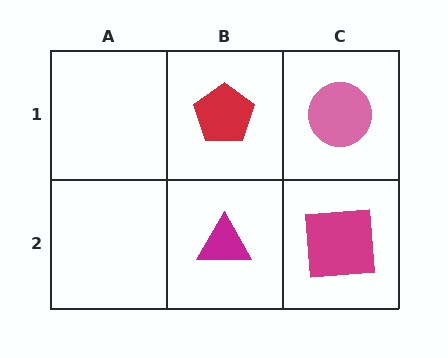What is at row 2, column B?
A magenta triangle.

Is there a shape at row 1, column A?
No, that cell is empty.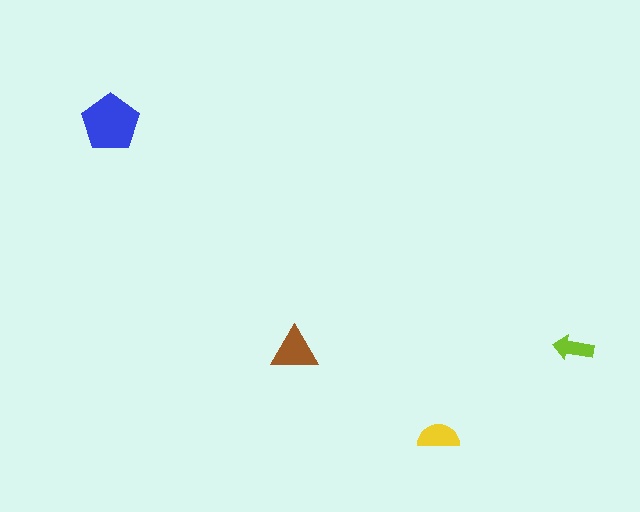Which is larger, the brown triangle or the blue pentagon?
The blue pentagon.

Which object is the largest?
The blue pentagon.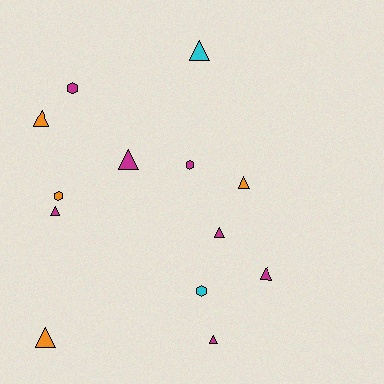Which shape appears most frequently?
Triangle, with 9 objects.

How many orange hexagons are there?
There is 1 orange hexagon.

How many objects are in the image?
There are 13 objects.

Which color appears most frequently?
Magenta, with 7 objects.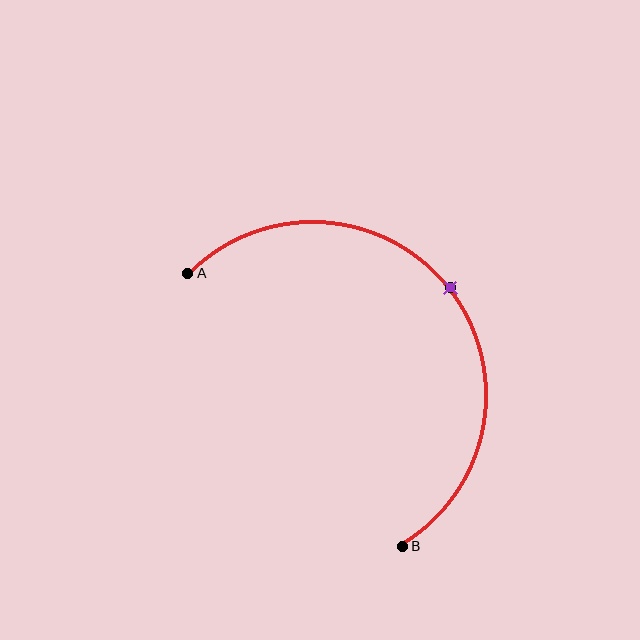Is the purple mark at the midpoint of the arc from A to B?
Yes. The purple mark lies on the arc at equal arc-length from both A and B — it is the arc midpoint.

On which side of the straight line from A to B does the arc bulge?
The arc bulges above and to the right of the straight line connecting A and B.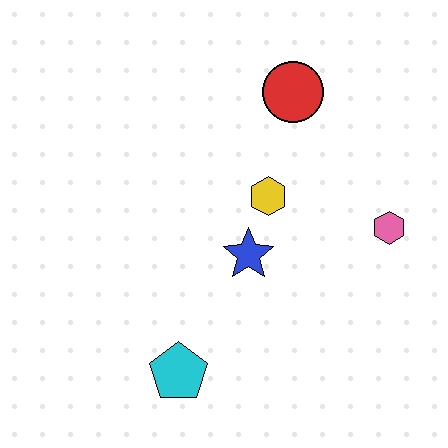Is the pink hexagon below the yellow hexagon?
Yes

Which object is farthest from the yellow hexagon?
The cyan pentagon is farthest from the yellow hexagon.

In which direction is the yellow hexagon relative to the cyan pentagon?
The yellow hexagon is above the cyan pentagon.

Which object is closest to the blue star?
The yellow hexagon is closest to the blue star.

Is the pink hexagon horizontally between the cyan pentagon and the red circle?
No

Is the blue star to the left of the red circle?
Yes